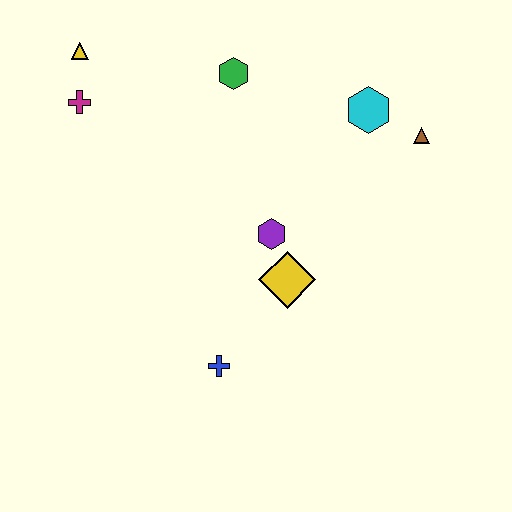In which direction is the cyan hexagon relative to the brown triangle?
The cyan hexagon is to the left of the brown triangle.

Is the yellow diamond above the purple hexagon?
No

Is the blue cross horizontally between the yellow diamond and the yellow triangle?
Yes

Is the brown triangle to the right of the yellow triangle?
Yes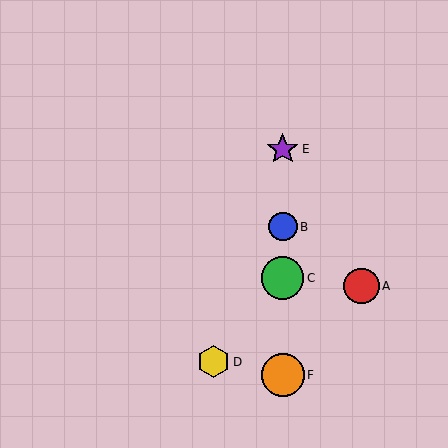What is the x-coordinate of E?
Object E is at x≈283.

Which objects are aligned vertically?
Objects B, C, E, F are aligned vertically.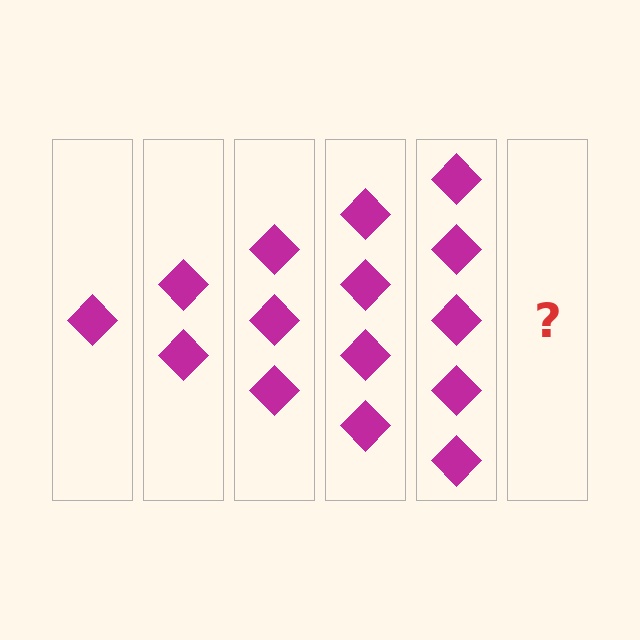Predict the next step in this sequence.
The next step is 6 diamonds.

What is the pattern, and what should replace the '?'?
The pattern is that each step adds one more diamond. The '?' should be 6 diamonds.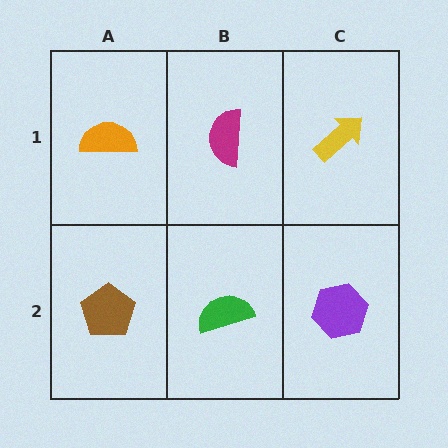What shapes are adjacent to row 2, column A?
An orange semicircle (row 1, column A), a green semicircle (row 2, column B).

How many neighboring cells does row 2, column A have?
2.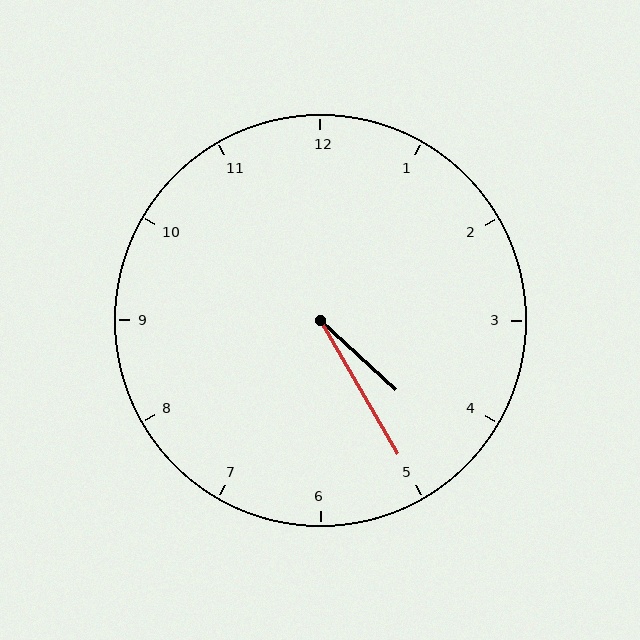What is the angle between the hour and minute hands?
Approximately 18 degrees.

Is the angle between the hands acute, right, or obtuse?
It is acute.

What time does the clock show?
4:25.